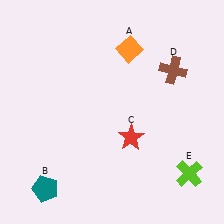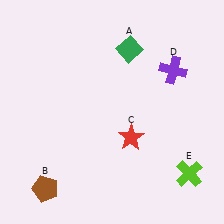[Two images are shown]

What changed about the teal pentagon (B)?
In Image 1, B is teal. In Image 2, it changed to brown.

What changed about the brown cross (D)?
In Image 1, D is brown. In Image 2, it changed to purple.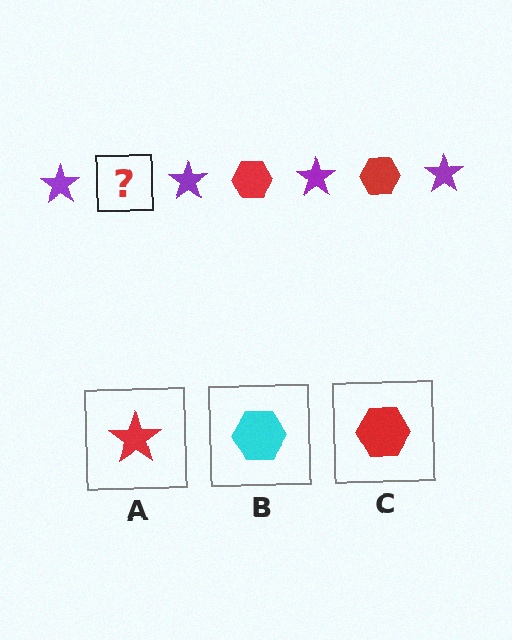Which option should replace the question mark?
Option C.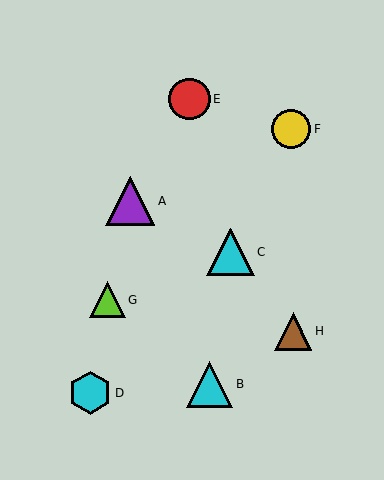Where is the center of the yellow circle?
The center of the yellow circle is at (291, 129).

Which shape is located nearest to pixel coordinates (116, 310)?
The lime triangle (labeled G) at (107, 300) is nearest to that location.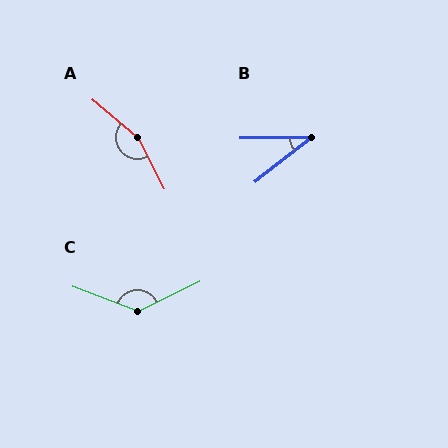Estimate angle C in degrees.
Approximately 133 degrees.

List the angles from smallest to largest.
B (38°), C (133°), A (158°).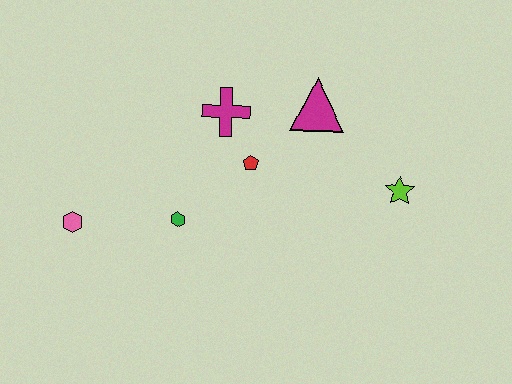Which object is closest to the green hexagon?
The red pentagon is closest to the green hexagon.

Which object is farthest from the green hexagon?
The lime star is farthest from the green hexagon.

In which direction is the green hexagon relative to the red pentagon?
The green hexagon is to the left of the red pentagon.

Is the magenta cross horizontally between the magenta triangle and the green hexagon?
Yes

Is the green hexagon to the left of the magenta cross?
Yes